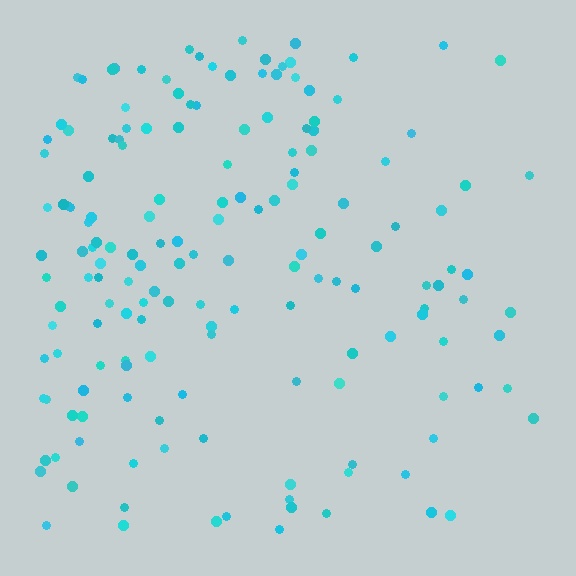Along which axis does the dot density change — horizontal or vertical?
Horizontal.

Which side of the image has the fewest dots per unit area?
The right.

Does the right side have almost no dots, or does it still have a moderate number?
Still a moderate number, just noticeably fewer than the left.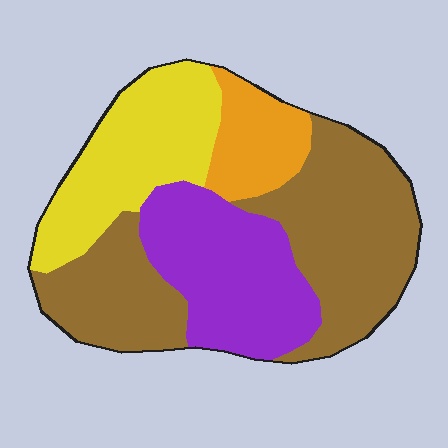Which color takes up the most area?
Brown, at roughly 40%.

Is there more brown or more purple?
Brown.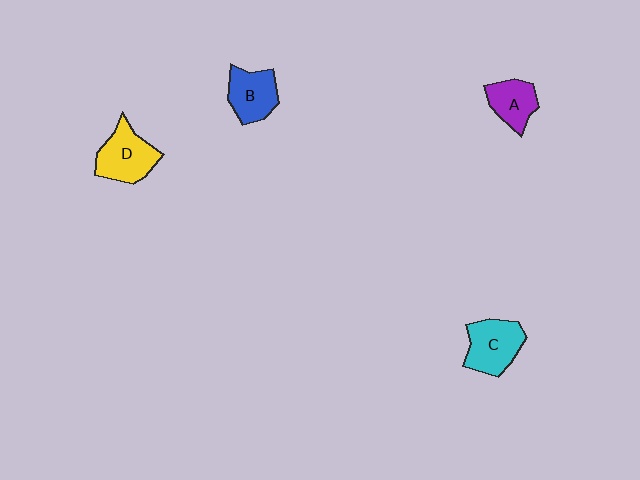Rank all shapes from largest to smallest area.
From largest to smallest: D (yellow), C (cyan), B (blue), A (purple).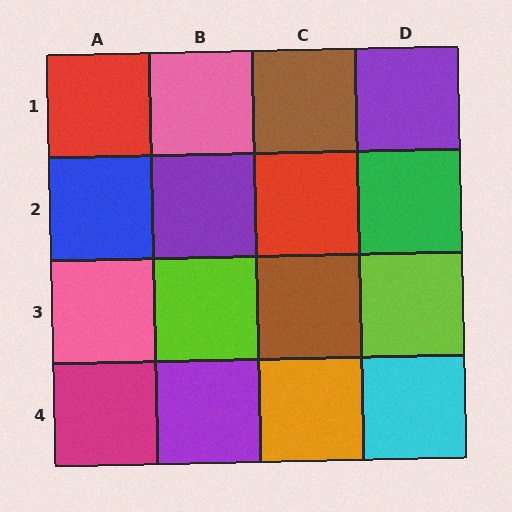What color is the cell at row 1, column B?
Pink.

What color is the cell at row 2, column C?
Red.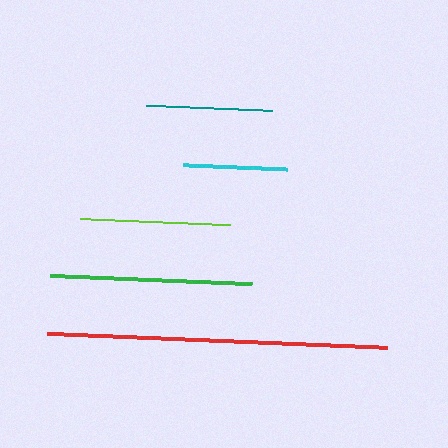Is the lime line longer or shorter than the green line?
The green line is longer than the lime line.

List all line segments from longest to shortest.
From longest to shortest: red, green, lime, teal, cyan.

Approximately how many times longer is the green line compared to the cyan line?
The green line is approximately 1.9 times the length of the cyan line.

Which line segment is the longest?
The red line is the longest at approximately 340 pixels.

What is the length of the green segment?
The green segment is approximately 202 pixels long.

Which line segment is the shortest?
The cyan line is the shortest at approximately 104 pixels.